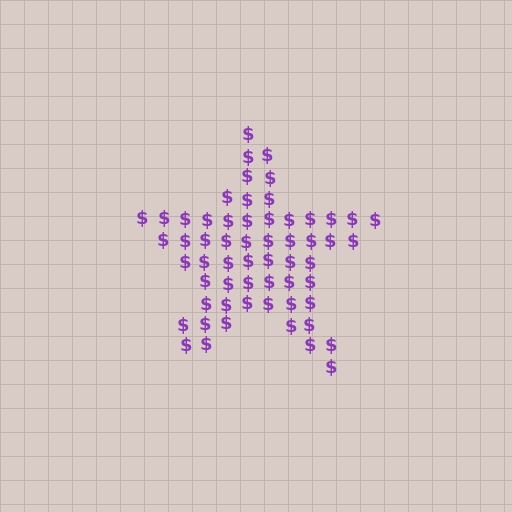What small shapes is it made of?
It is made of small dollar signs.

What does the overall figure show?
The overall figure shows a star.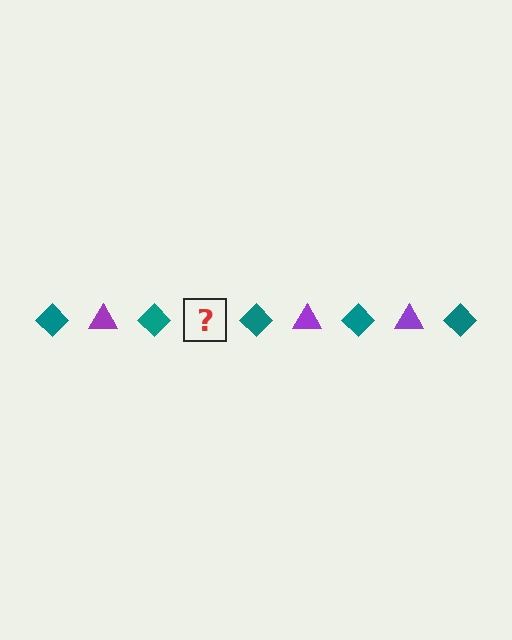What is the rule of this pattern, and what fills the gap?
The rule is that the pattern alternates between teal diamond and purple triangle. The gap should be filled with a purple triangle.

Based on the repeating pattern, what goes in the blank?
The blank should be a purple triangle.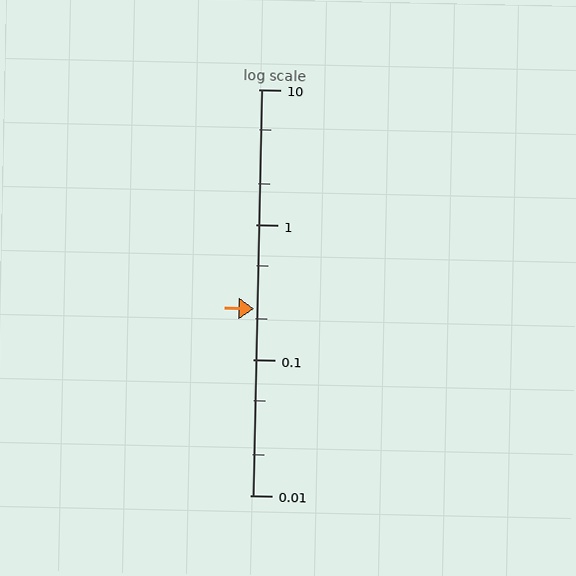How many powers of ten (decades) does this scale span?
The scale spans 3 decades, from 0.01 to 10.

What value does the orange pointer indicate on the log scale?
The pointer indicates approximately 0.24.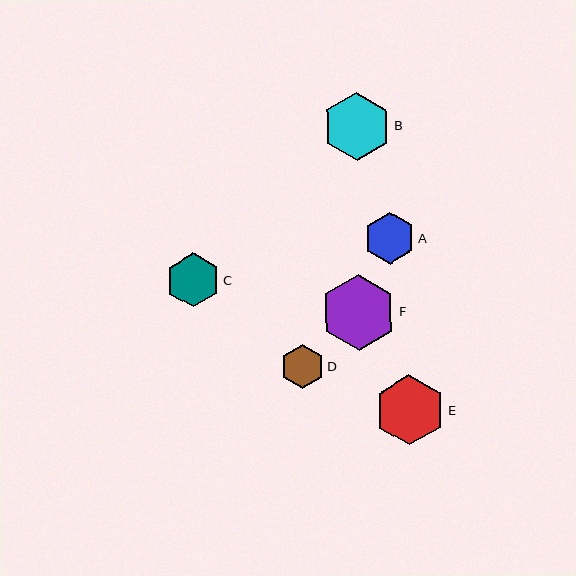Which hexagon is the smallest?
Hexagon D is the smallest with a size of approximately 44 pixels.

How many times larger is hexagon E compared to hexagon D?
Hexagon E is approximately 1.6 times the size of hexagon D.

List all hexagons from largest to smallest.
From largest to smallest: F, E, B, C, A, D.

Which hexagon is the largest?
Hexagon F is the largest with a size of approximately 76 pixels.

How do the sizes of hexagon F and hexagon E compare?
Hexagon F and hexagon E are approximately the same size.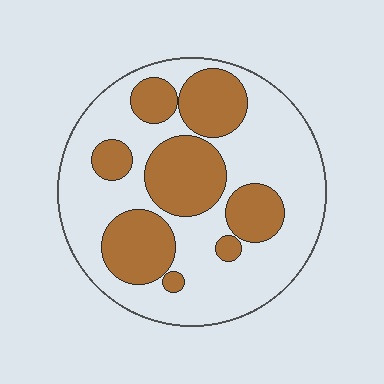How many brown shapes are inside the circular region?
8.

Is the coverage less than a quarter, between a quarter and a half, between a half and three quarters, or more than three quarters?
Between a quarter and a half.